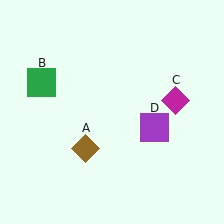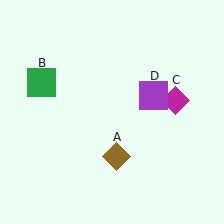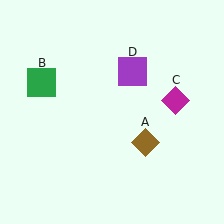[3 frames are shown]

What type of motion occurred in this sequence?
The brown diamond (object A), purple square (object D) rotated counterclockwise around the center of the scene.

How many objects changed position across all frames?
2 objects changed position: brown diamond (object A), purple square (object D).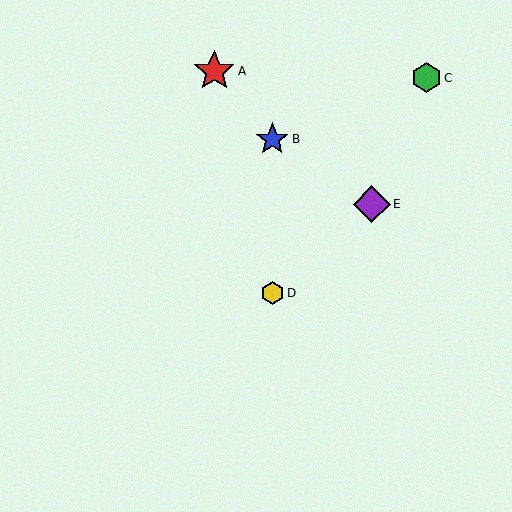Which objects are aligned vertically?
Objects B, D are aligned vertically.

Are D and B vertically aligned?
Yes, both are at x≈272.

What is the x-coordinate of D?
Object D is at x≈272.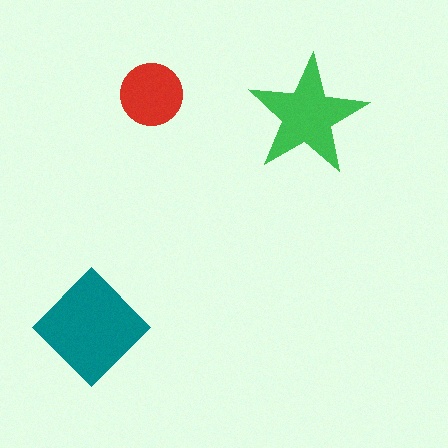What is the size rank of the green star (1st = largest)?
2nd.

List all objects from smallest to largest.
The red circle, the green star, the teal diamond.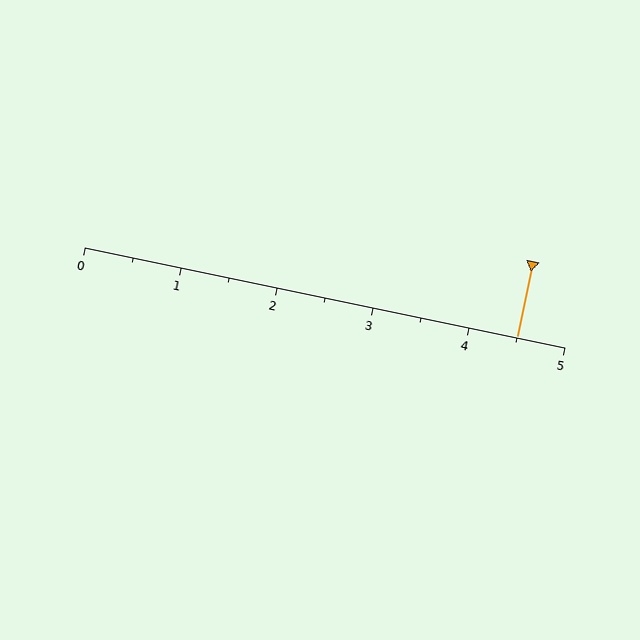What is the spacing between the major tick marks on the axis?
The major ticks are spaced 1 apart.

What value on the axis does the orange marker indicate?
The marker indicates approximately 4.5.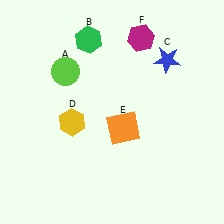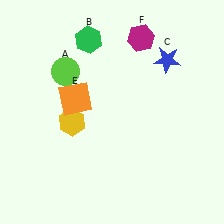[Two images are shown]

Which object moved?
The orange square (E) moved left.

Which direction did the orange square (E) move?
The orange square (E) moved left.